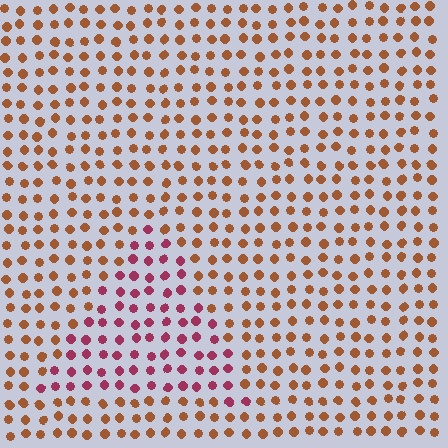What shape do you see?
I see a triangle.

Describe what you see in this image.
The image is filled with small brown elements in a uniform arrangement. A triangle-shaped region is visible where the elements are tinted to a slightly different hue, forming a subtle color boundary.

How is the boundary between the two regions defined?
The boundary is defined purely by a slight shift in hue (about 44 degrees). Spacing, size, and orientation are identical on both sides.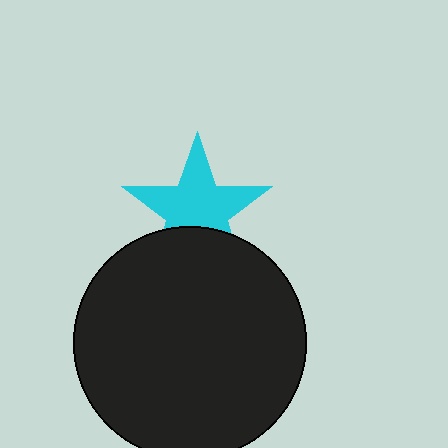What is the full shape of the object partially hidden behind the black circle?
The partially hidden object is a cyan star.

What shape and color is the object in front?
The object in front is a black circle.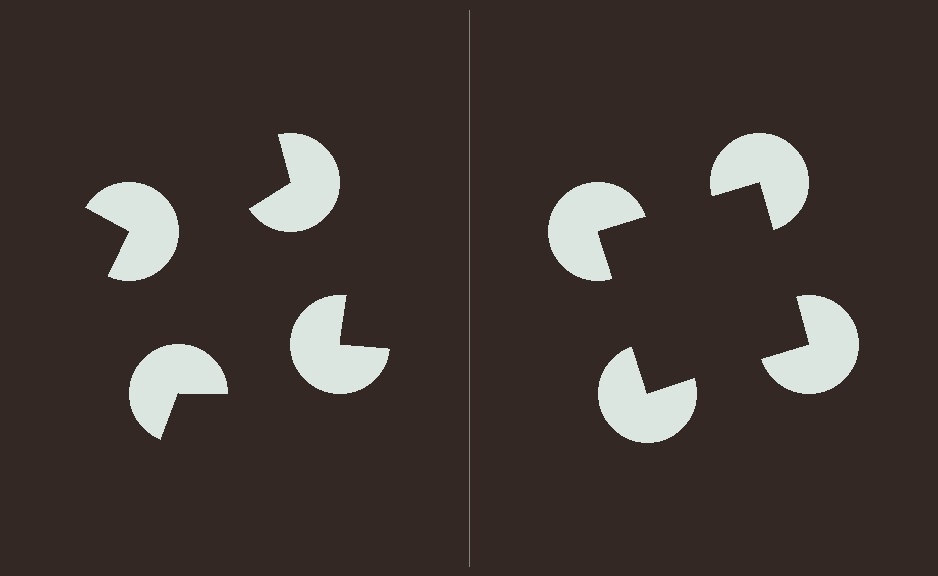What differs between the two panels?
The pac-man discs are positioned identically on both sides; only the wedge orientations differ. On the right they align to a square; on the left they are misaligned.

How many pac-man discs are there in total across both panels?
8 — 4 on each side.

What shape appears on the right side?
An illusory square.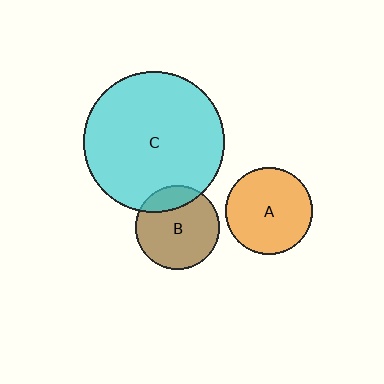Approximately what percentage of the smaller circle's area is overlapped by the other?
Approximately 20%.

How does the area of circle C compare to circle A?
Approximately 2.6 times.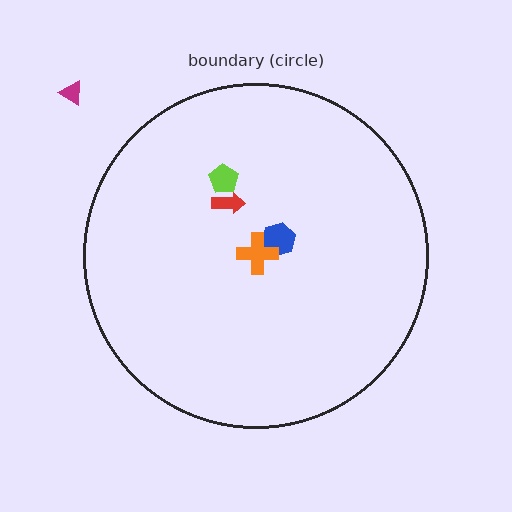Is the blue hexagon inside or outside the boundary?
Inside.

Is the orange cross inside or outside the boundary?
Inside.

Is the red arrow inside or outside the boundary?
Inside.